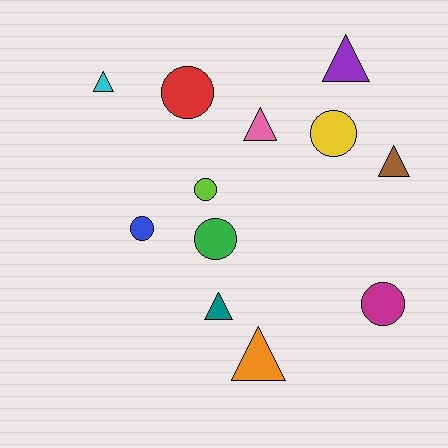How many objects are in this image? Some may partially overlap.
There are 12 objects.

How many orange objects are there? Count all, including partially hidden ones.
There is 1 orange object.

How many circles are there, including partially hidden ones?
There are 6 circles.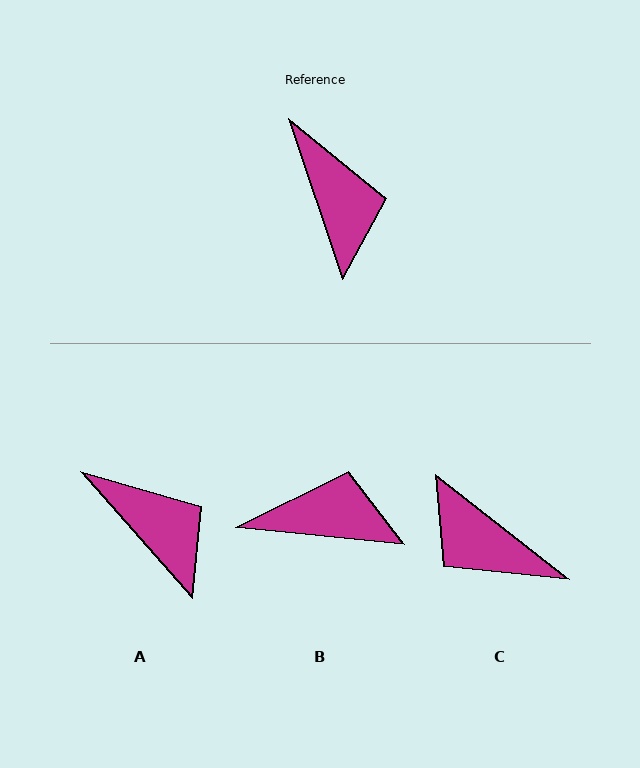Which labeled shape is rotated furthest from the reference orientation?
C, about 147 degrees away.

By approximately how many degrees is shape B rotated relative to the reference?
Approximately 65 degrees counter-clockwise.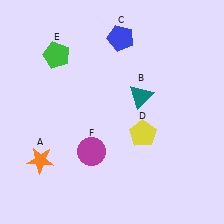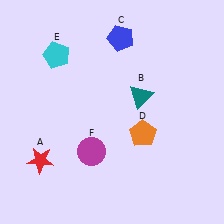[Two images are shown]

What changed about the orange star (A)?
In Image 1, A is orange. In Image 2, it changed to red.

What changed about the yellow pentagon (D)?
In Image 1, D is yellow. In Image 2, it changed to orange.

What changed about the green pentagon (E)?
In Image 1, E is green. In Image 2, it changed to cyan.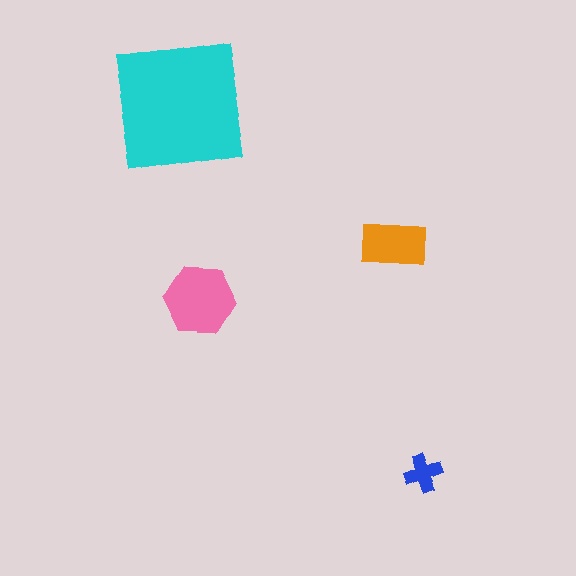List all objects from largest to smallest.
The cyan square, the pink hexagon, the orange rectangle, the blue cross.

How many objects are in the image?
There are 4 objects in the image.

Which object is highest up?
The cyan square is topmost.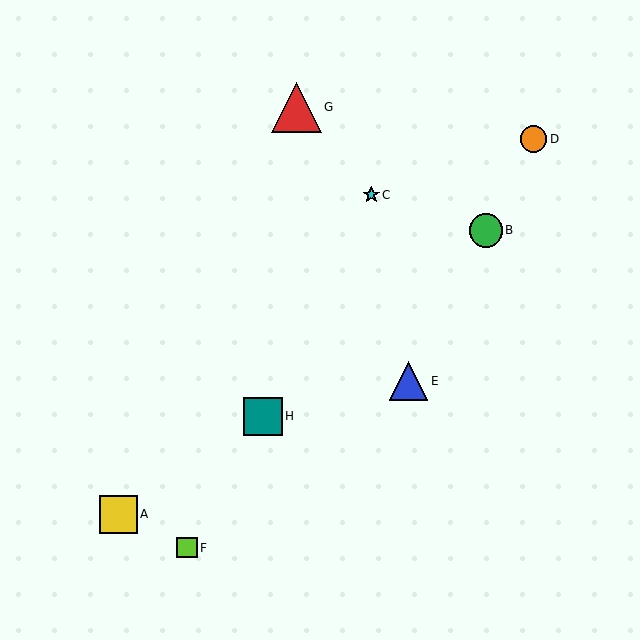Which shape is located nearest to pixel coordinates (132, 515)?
The yellow square (labeled A) at (119, 514) is nearest to that location.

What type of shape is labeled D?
Shape D is an orange circle.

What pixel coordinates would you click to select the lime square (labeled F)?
Click at (187, 548) to select the lime square F.